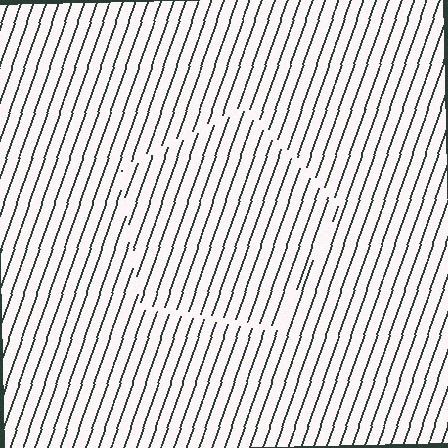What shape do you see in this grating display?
An illusory pentagon. The interior of the shape contains the same grating, shifted by half a period — the contour is defined by the phase discontinuity where line-ends from the inner and outer gratings abut.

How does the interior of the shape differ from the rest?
The interior of the shape contains the same grating, shifted by half a period — the contour is defined by the phase discontinuity where line-ends from the inner and outer gratings abut.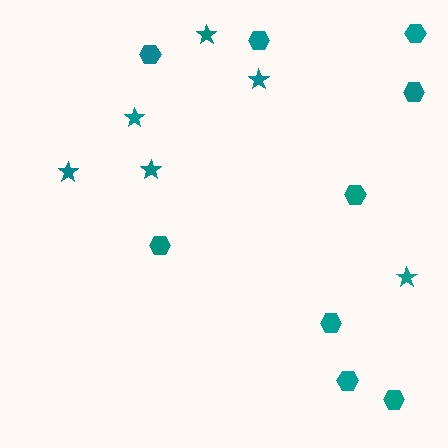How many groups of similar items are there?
There are 2 groups: one group of hexagons (9) and one group of stars (6).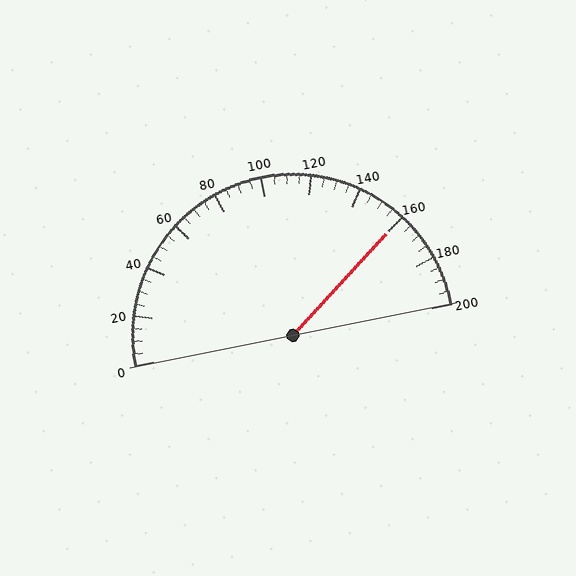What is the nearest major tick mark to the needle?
The nearest major tick mark is 160.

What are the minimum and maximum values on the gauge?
The gauge ranges from 0 to 200.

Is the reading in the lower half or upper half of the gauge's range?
The reading is in the upper half of the range (0 to 200).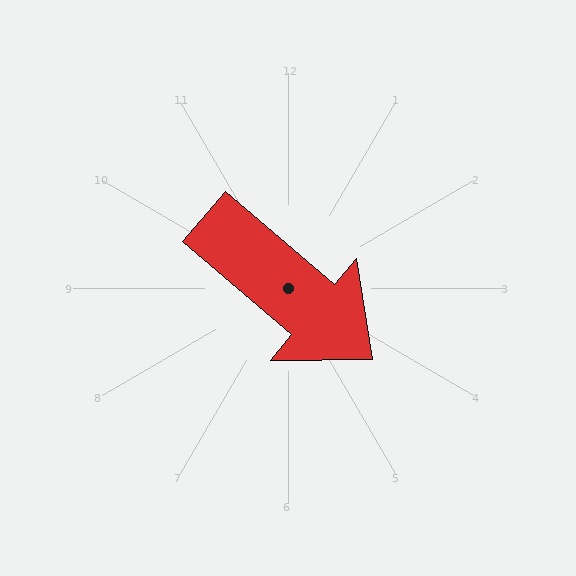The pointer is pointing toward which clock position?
Roughly 4 o'clock.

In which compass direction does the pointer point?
Southeast.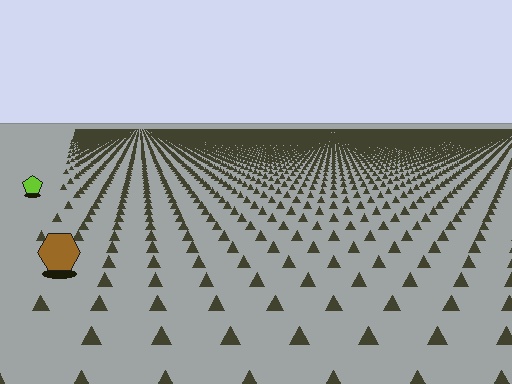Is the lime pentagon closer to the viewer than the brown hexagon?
No. The brown hexagon is closer — you can tell from the texture gradient: the ground texture is coarser near it.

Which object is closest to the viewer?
The brown hexagon is closest. The texture marks near it are larger and more spread out.